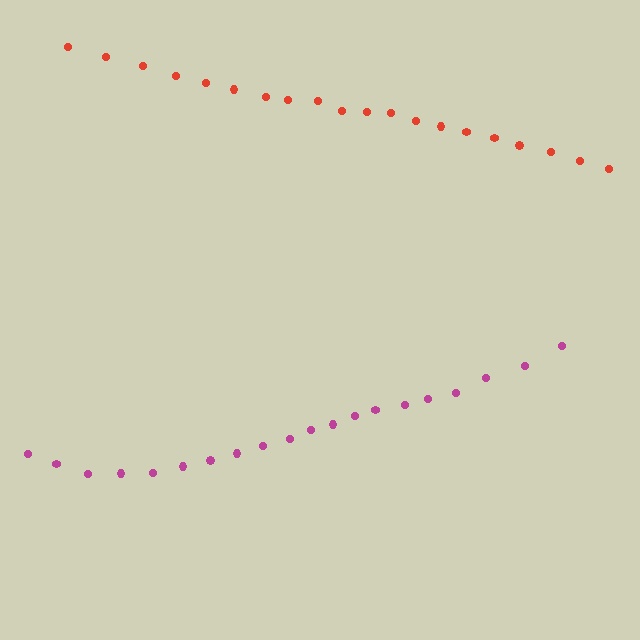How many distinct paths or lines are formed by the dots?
There are 2 distinct paths.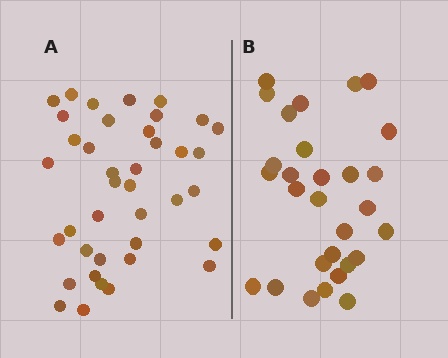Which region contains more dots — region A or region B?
Region A (the left region) has more dots.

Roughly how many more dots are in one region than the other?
Region A has roughly 10 or so more dots than region B.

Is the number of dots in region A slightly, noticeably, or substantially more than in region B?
Region A has noticeably more, but not dramatically so. The ratio is roughly 1.3 to 1.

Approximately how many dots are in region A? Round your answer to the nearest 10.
About 40 dots. (The exact count is 39, which rounds to 40.)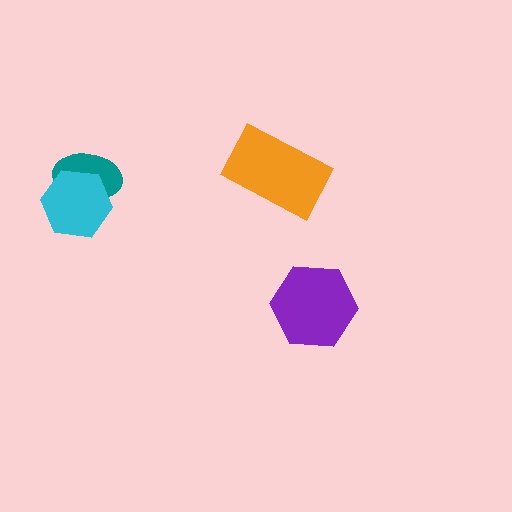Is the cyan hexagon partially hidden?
No, no other shape covers it.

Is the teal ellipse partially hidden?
Yes, it is partially covered by another shape.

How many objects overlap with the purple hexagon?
0 objects overlap with the purple hexagon.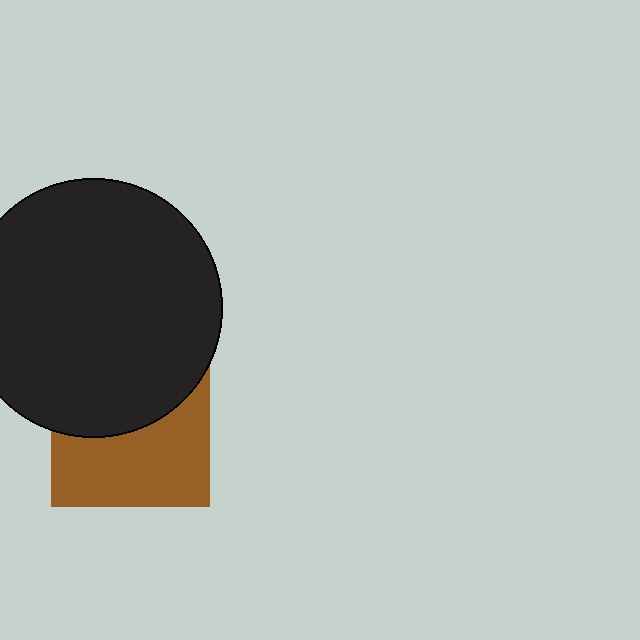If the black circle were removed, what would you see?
You would see the complete brown square.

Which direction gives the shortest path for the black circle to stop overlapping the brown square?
Moving up gives the shortest separation.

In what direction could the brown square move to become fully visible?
The brown square could move down. That would shift it out from behind the black circle entirely.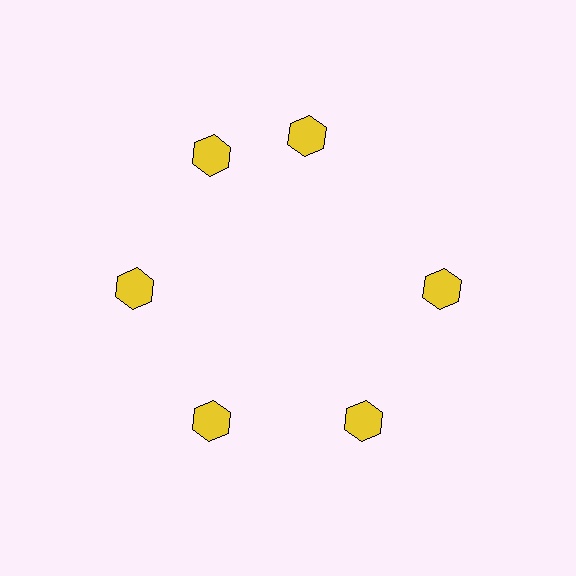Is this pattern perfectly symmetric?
No. The 6 yellow hexagons are arranged in a ring, but one element near the 1 o'clock position is rotated out of alignment along the ring, breaking the 6-fold rotational symmetry.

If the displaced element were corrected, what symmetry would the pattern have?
It would have 6-fold rotational symmetry — the pattern would map onto itself every 60 degrees.